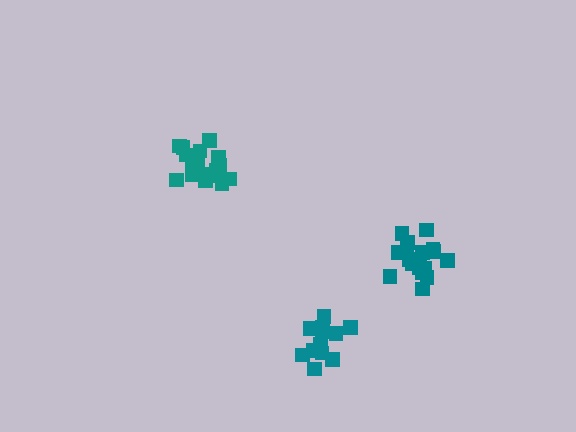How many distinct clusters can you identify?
There are 3 distinct clusters.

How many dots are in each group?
Group 1: 19 dots, Group 2: 18 dots, Group 3: 13 dots (50 total).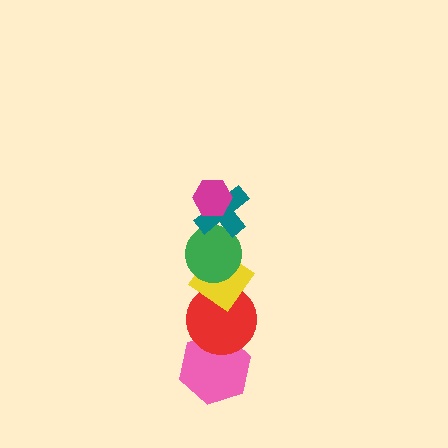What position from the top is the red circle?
The red circle is 5th from the top.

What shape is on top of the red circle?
The yellow diamond is on top of the red circle.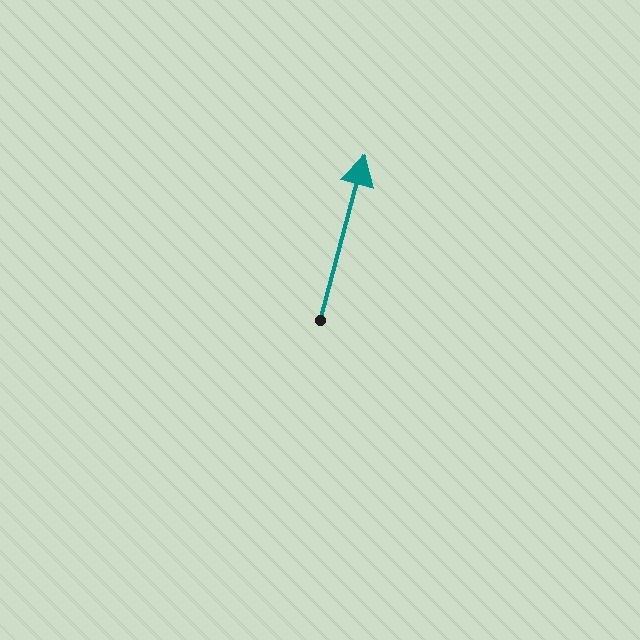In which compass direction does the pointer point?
North.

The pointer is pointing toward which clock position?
Roughly 1 o'clock.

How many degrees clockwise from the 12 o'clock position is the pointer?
Approximately 15 degrees.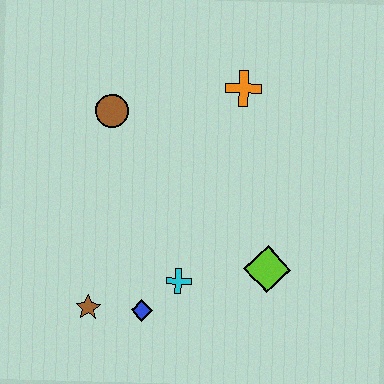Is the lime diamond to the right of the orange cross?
Yes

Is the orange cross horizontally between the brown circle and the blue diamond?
No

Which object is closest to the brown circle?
The orange cross is closest to the brown circle.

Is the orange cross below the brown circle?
No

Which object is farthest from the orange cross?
The brown star is farthest from the orange cross.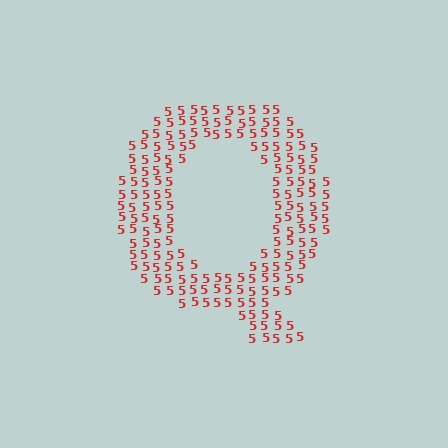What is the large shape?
The large shape is the letter Q.